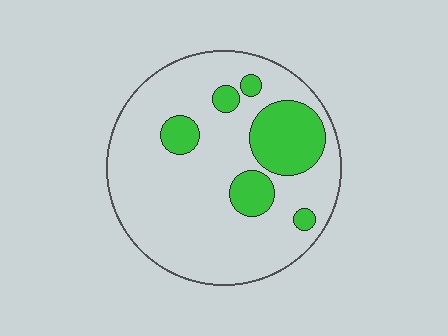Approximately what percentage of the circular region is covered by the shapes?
Approximately 20%.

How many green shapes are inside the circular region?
6.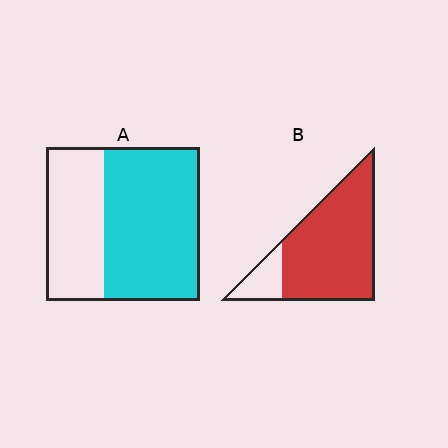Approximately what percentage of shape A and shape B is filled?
A is approximately 60% and B is approximately 85%.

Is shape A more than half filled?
Yes.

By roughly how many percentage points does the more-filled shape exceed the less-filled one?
By roughly 20 percentage points (B over A).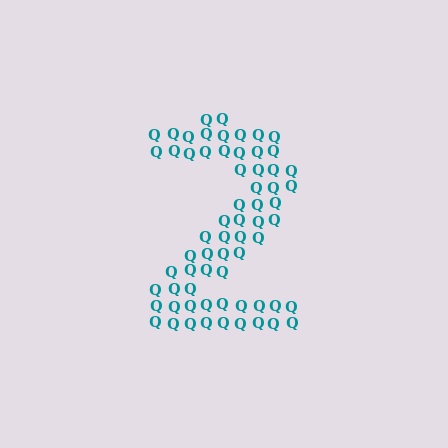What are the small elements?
The small elements are letter Q's.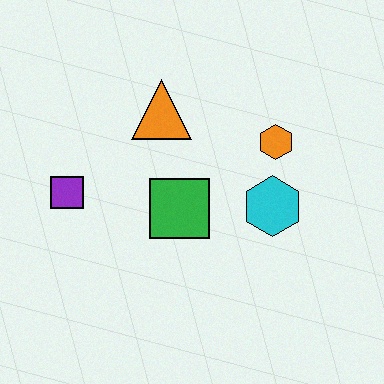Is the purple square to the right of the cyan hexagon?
No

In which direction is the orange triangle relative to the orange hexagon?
The orange triangle is to the left of the orange hexagon.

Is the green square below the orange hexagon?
Yes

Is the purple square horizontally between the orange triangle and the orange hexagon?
No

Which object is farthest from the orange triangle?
The cyan hexagon is farthest from the orange triangle.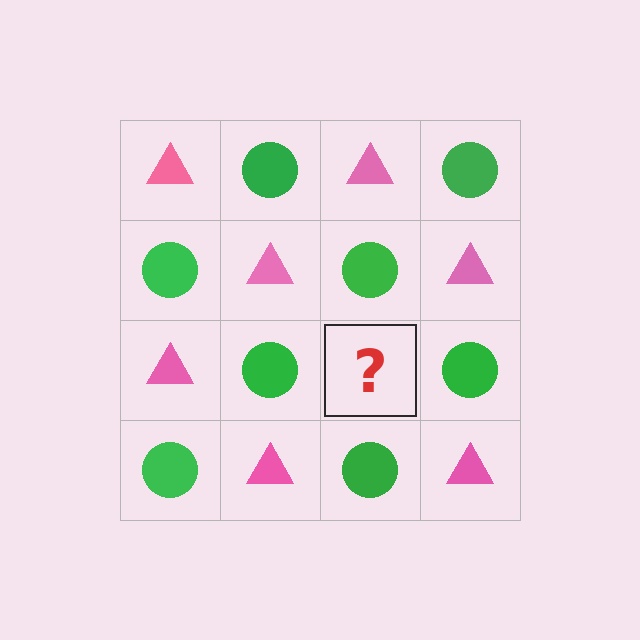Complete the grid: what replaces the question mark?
The question mark should be replaced with a pink triangle.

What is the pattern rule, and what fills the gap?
The rule is that it alternates pink triangle and green circle in a checkerboard pattern. The gap should be filled with a pink triangle.